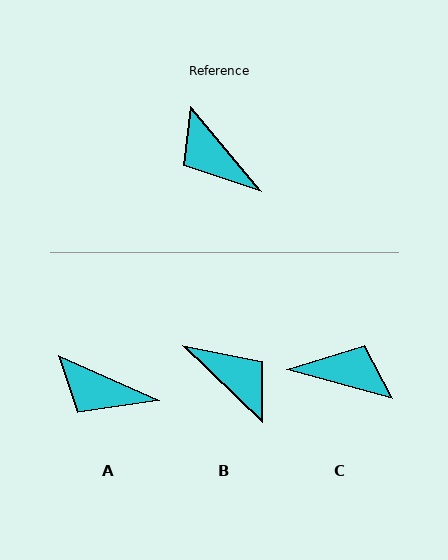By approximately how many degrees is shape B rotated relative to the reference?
Approximately 173 degrees clockwise.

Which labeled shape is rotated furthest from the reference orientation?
B, about 173 degrees away.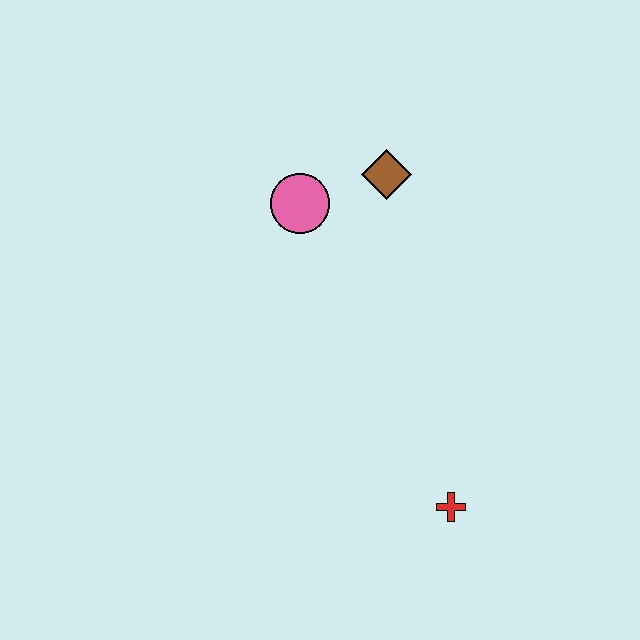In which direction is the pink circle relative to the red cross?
The pink circle is above the red cross.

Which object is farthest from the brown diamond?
The red cross is farthest from the brown diamond.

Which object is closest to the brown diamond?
The pink circle is closest to the brown diamond.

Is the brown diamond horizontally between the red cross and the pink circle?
Yes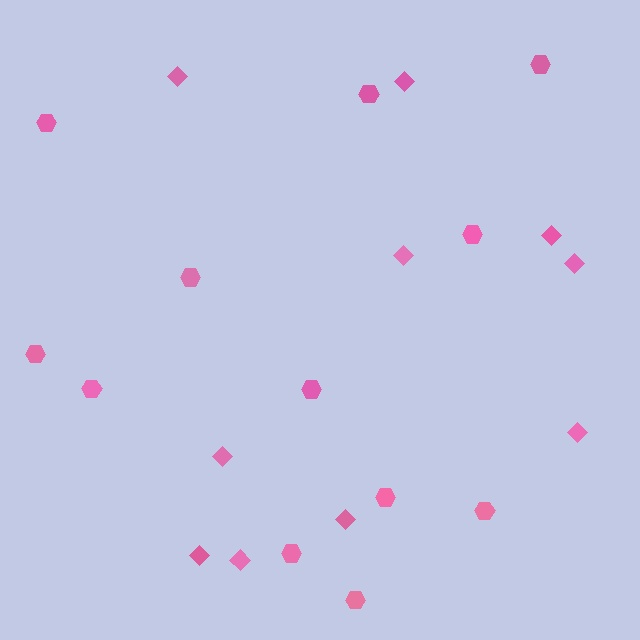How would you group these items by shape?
There are 2 groups: one group of hexagons (12) and one group of diamonds (10).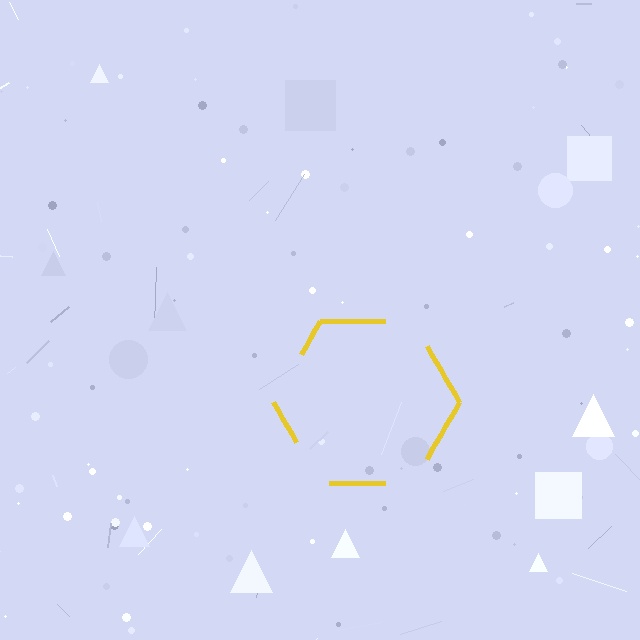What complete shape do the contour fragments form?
The contour fragments form a hexagon.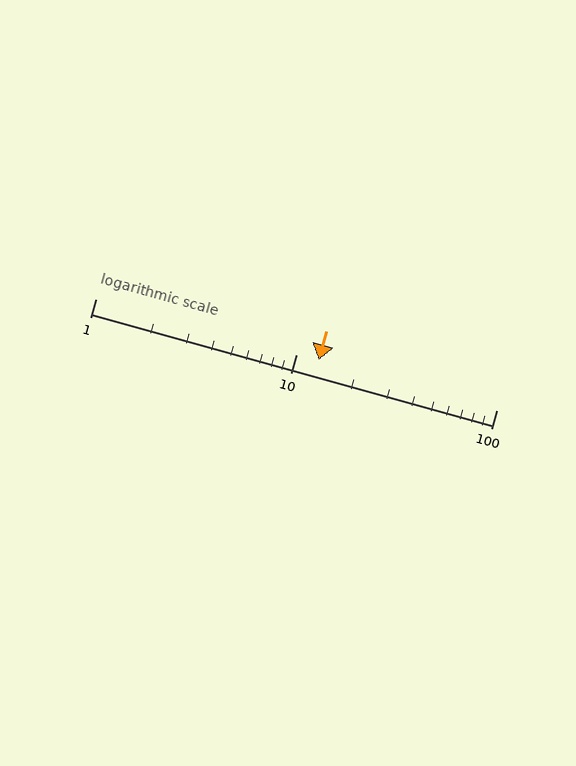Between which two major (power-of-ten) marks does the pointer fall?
The pointer is between 10 and 100.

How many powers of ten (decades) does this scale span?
The scale spans 2 decades, from 1 to 100.